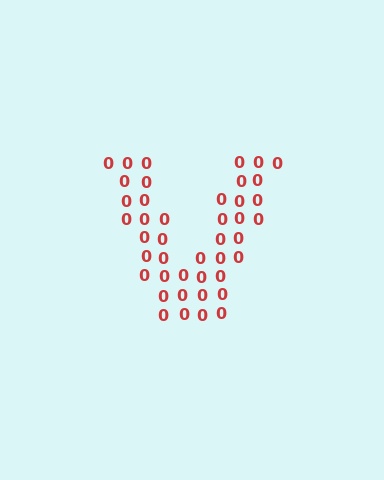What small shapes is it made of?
It is made of small digit 0's.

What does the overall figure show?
The overall figure shows the letter V.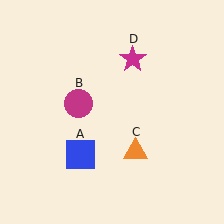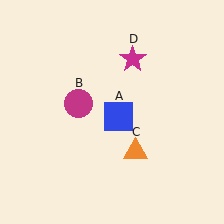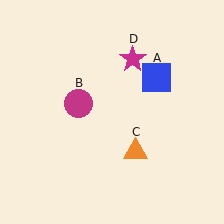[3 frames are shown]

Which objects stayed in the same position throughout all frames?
Magenta circle (object B) and orange triangle (object C) and magenta star (object D) remained stationary.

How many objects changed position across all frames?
1 object changed position: blue square (object A).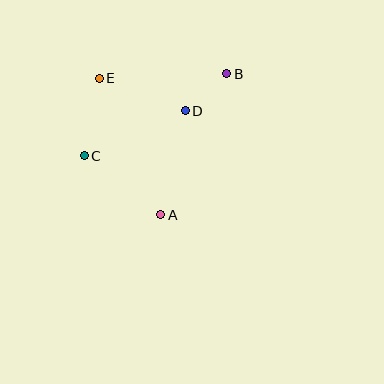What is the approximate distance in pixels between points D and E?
The distance between D and E is approximately 92 pixels.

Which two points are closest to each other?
Points B and D are closest to each other.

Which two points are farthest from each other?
Points B and C are farthest from each other.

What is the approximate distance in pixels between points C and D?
The distance between C and D is approximately 111 pixels.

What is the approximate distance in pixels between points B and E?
The distance between B and E is approximately 128 pixels.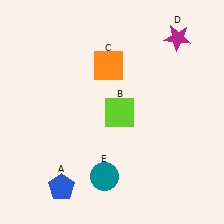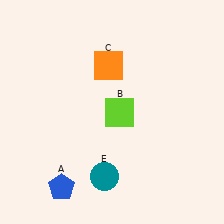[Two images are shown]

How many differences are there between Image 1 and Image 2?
There is 1 difference between the two images.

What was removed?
The magenta star (D) was removed in Image 2.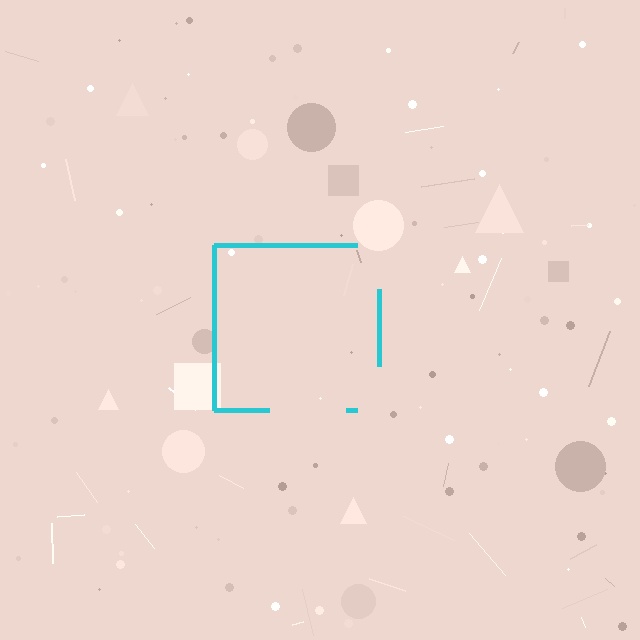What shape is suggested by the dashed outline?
The dashed outline suggests a square.